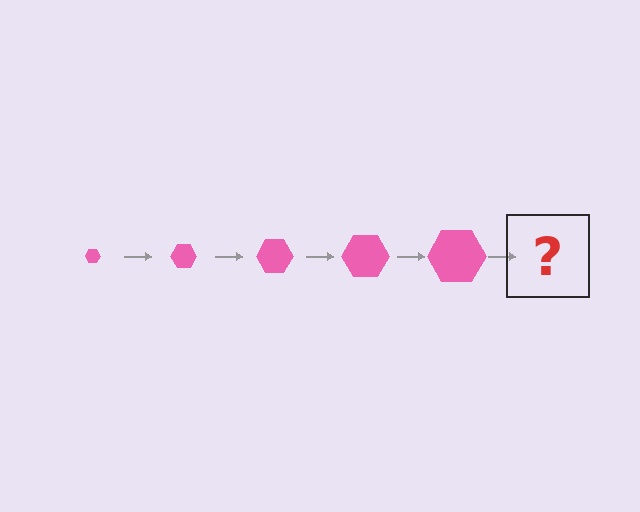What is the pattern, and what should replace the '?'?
The pattern is that the hexagon gets progressively larger each step. The '?' should be a pink hexagon, larger than the previous one.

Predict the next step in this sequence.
The next step is a pink hexagon, larger than the previous one.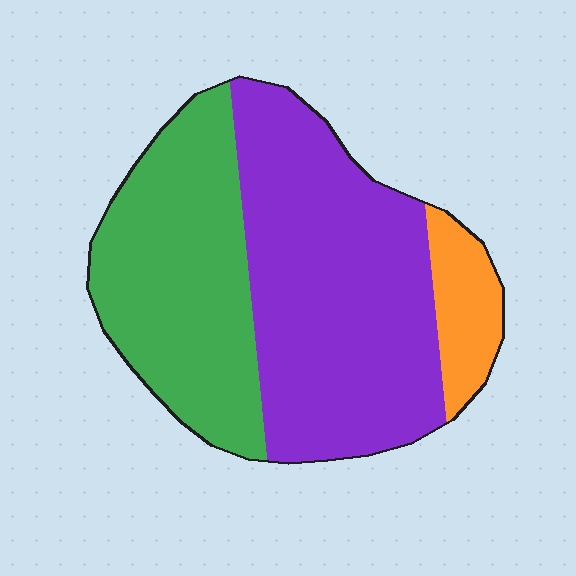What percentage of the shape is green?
Green takes up about three eighths (3/8) of the shape.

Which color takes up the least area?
Orange, at roughly 10%.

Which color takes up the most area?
Purple, at roughly 50%.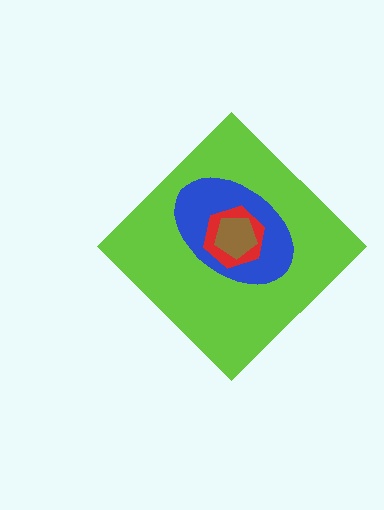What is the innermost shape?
The brown pentagon.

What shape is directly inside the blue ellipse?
The red hexagon.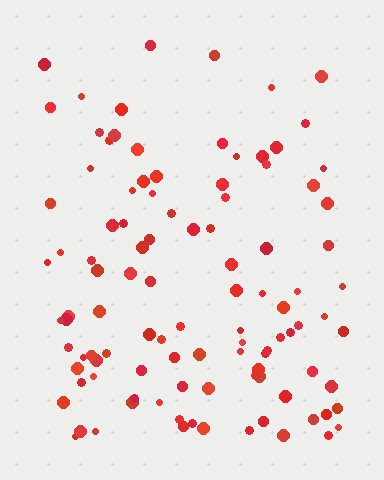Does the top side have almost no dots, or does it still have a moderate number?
Still a moderate number, just noticeably fewer than the bottom.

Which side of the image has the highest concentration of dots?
The bottom.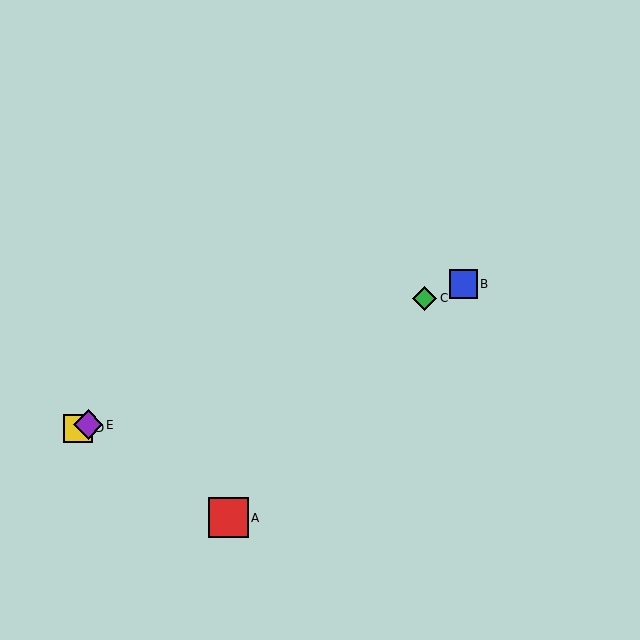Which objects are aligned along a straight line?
Objects B, C, D, E are aligned along a straight line.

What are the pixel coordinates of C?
Object C is at (425, 298).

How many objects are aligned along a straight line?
4 objects (B, C, D, E) are aligned along a straight line.